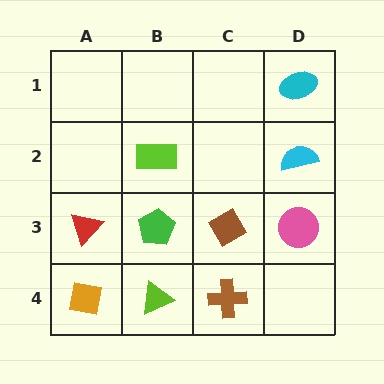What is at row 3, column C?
A brown diamond.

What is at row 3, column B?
A green pentagon.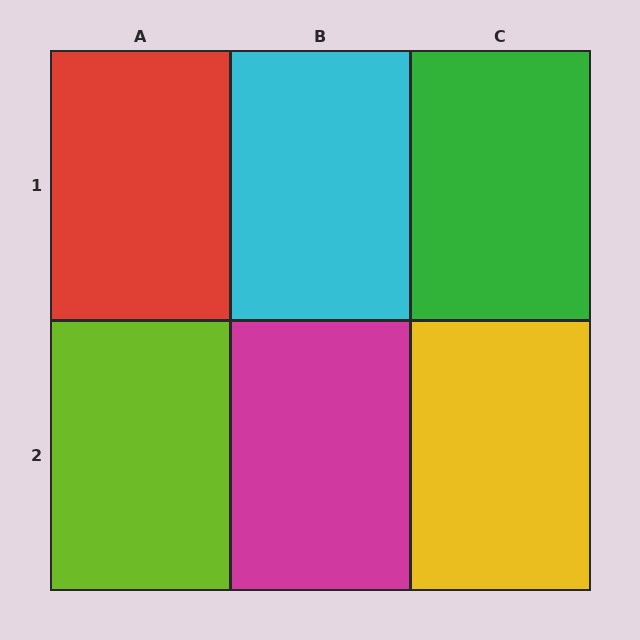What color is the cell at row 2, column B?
Magenta.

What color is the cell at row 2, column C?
Yellow.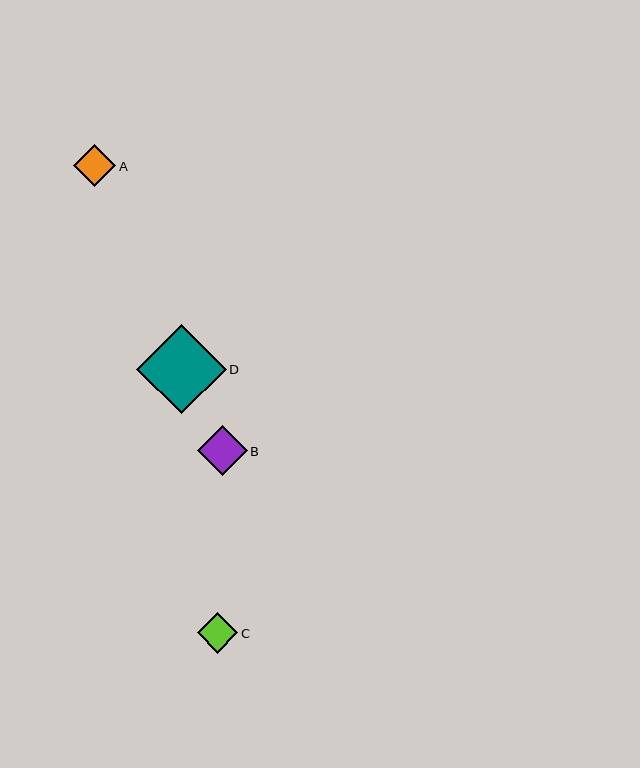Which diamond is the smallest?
Diamond C is the smallest with a size of approximately 40 pixels.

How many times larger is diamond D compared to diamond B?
Diamond D is approximately 1.8 times the size of diamond B.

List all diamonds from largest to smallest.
From largest to smallest: D, B, A, C.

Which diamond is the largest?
Diamond D is the largest with a size of approximately 89 pixels.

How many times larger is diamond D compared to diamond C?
Diamond D is approximately 2.2 times the size of diamond C.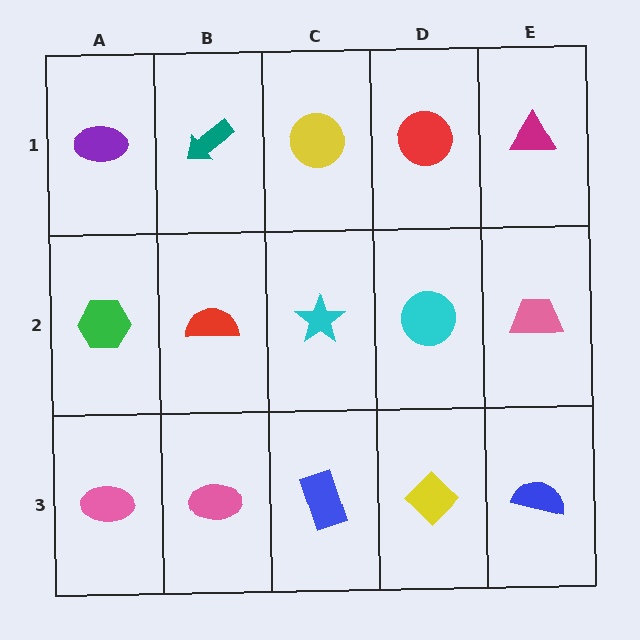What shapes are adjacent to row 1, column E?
A pink trapezoid (row 2, column E), a red circle (row 1, column D).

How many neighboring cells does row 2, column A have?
3.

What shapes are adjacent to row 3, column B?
A red semicircle (row 2, column B), a pink ellipse (row 3, column A), a blue rectangle (row 3, column C).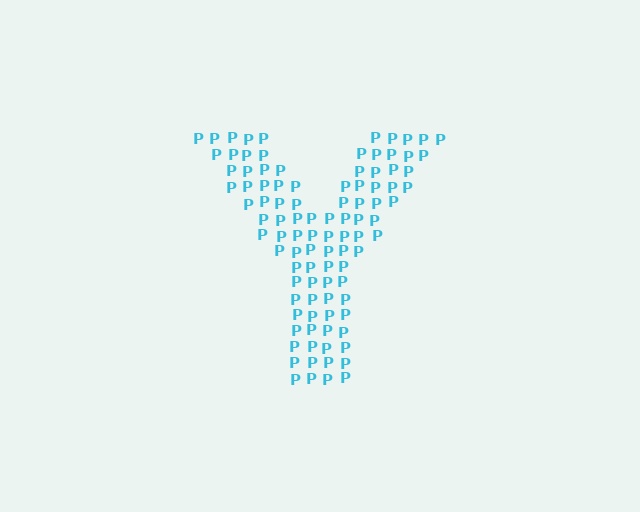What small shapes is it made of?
It is made of small letter P's.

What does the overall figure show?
The overall figure shows the letter Y.